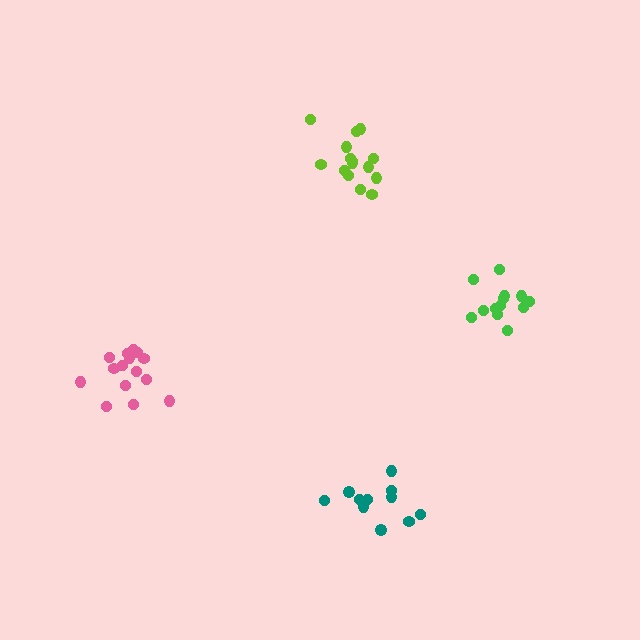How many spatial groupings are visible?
There are 4 spatial groupings.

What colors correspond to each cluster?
The clusters are colored: lime, teal, green, pink.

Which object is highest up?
The lime cluster is topmost.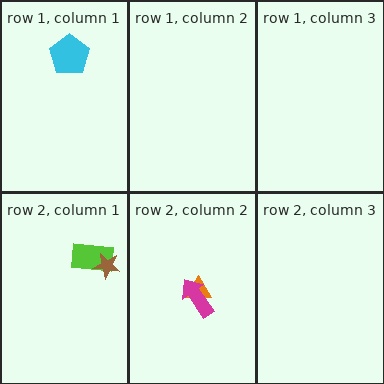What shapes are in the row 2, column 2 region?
The orange triangle, the magenta arrow.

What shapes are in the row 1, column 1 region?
The cyan pentagon.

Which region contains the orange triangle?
The row 2, column 2 region.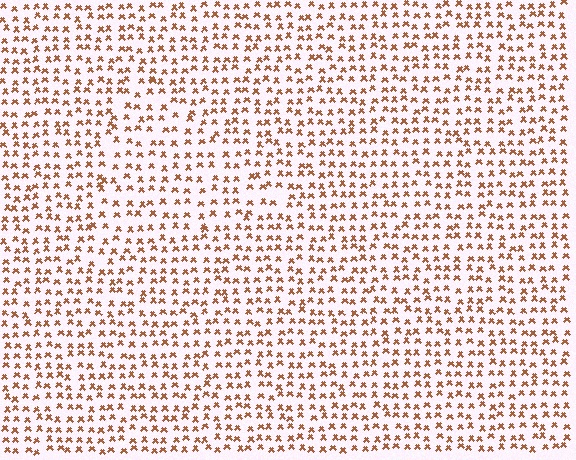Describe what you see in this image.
The image contains small brown elements arranged at two different densities. A triangle-shaped region is visible where the elements are less densely packed than the surrounding area.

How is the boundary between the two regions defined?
The boundary is defined by a change in element density (approximately 1.3x ratio). All elements are the same color, size, and shape.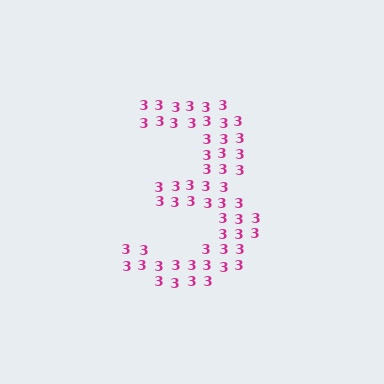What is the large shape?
The large shape is the digit 3.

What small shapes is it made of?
It is made of small digit 3's.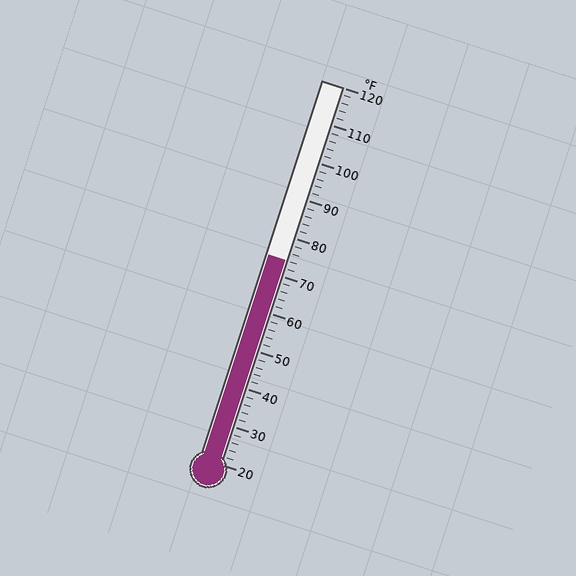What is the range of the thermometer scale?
The thermometer scale ranges from 20°F to 120°F.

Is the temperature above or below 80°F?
The temperature is below 80°F.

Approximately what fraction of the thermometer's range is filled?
The thermometer is filled to approximately 55% of its range.